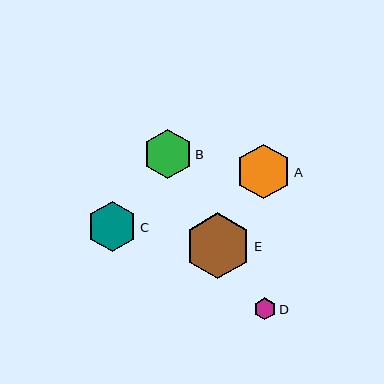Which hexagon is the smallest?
Hexagon D is the smallest with a size of approximately 22 pixels.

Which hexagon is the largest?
Hexagon E is the largest with a size of approximately 66 pixels.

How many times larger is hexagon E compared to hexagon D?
Hexagon E is approximately 3.0 times the size of hexagon D.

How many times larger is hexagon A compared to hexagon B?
Hexagon A is approximately 1.1 times the size of hexagon B.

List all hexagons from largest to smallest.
From largest to smallest: E, A, C, B, D.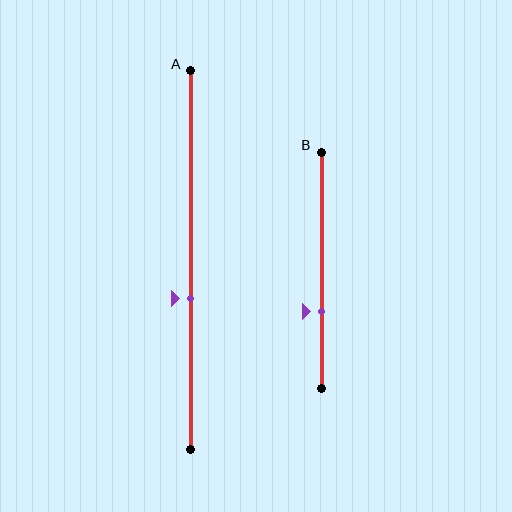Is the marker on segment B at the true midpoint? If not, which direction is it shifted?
No, the marker on segment B is shifted downward by about 18% of the segment length.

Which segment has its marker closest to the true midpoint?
Segment A has its marker closest to the true midpoint.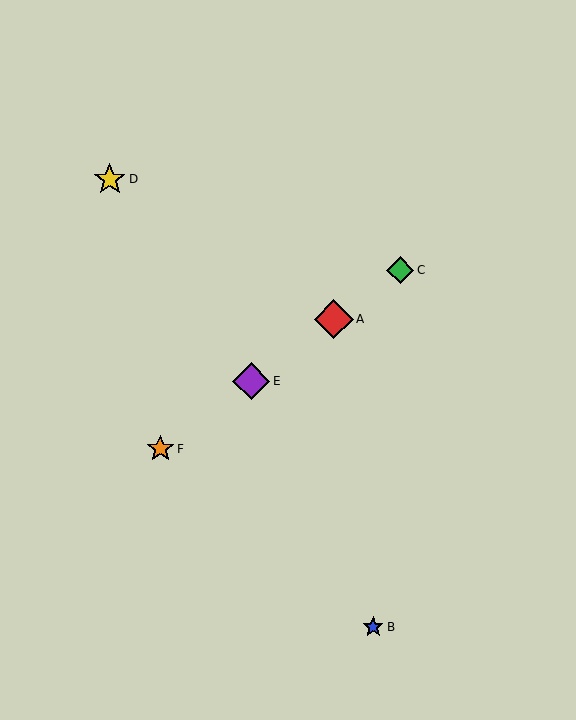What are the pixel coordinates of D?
Object D is at (110, 180).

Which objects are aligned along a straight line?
Objects A, C, E, F are aligned along a straight line.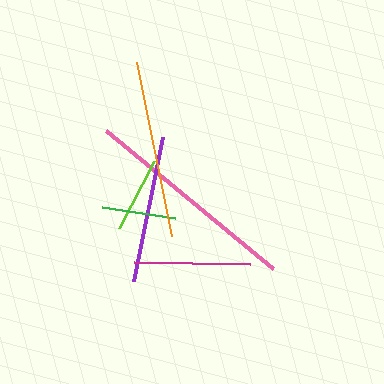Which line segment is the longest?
The pink line is the longest at approximately 217 pixels.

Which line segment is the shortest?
The green line is the shortest at approximately 74 pixels.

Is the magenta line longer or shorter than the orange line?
The orange line is longer than the magenta line.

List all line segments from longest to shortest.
From longest to shortest: pink, orange, purple, magenta, lime, green.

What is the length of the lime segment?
The lime segment is approximately 75 pixels long.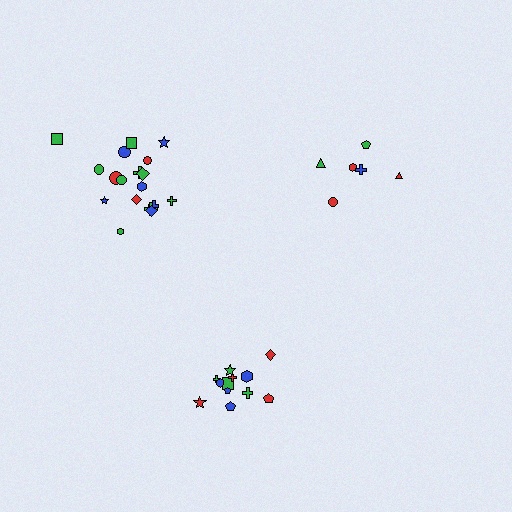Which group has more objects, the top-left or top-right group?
The top-left group.